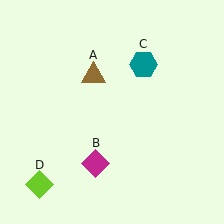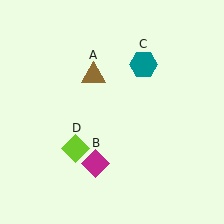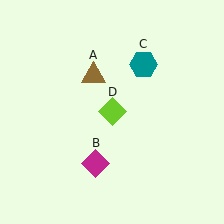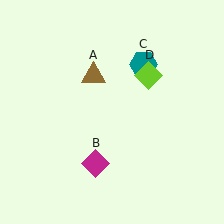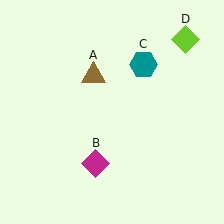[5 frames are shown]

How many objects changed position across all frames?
1 object changed position: lime diamond (object D).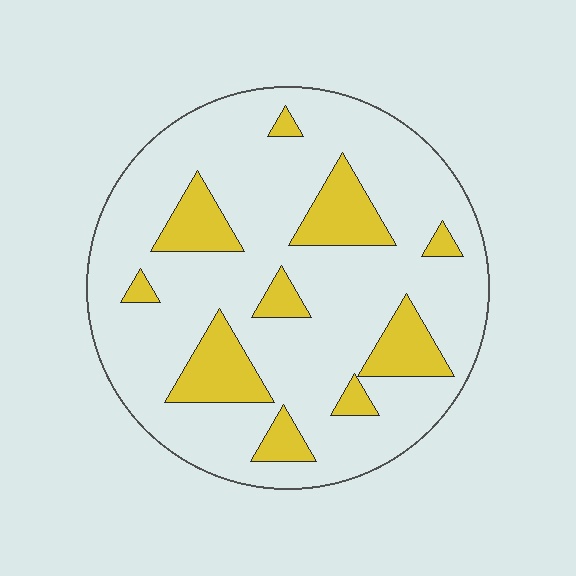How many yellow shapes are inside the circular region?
10.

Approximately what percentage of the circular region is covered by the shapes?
Approximately 20%.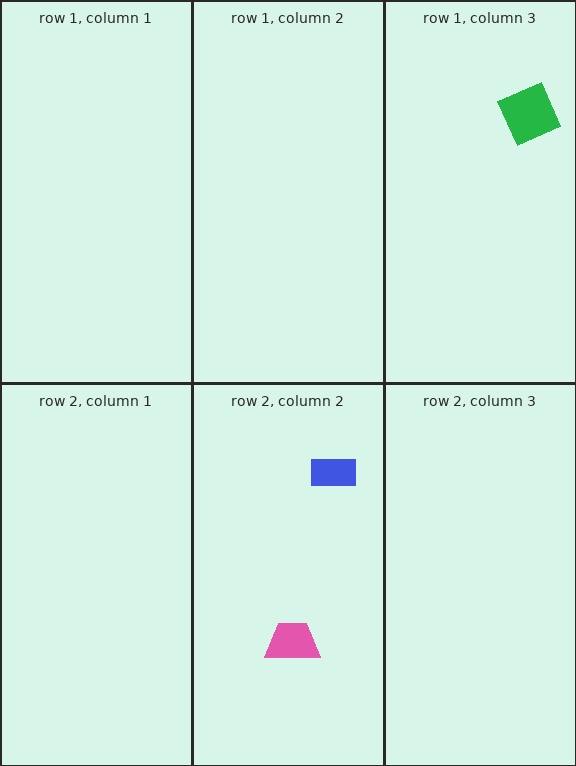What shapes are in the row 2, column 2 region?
The pink trapezoid, the blue rectangle.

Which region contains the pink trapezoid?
The row 2, column 2 region.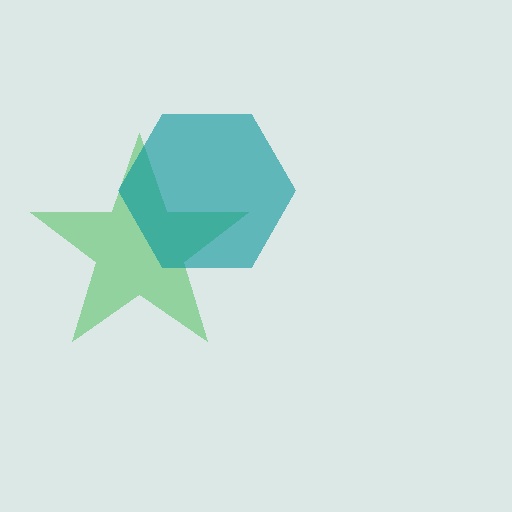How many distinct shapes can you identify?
There are 2 distinct shapes: a green star, a teal hexagon.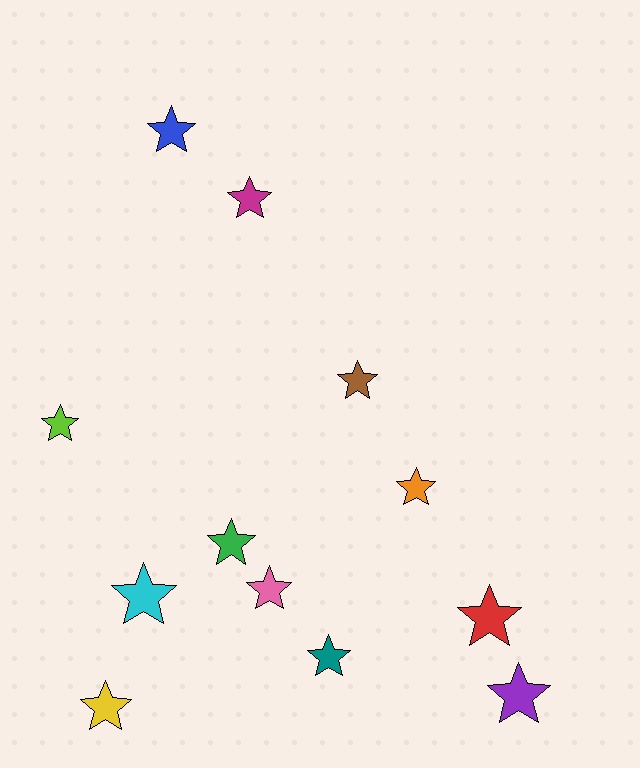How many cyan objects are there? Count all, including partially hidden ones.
There is 1 cyan object.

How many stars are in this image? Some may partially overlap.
There are 12 stars.